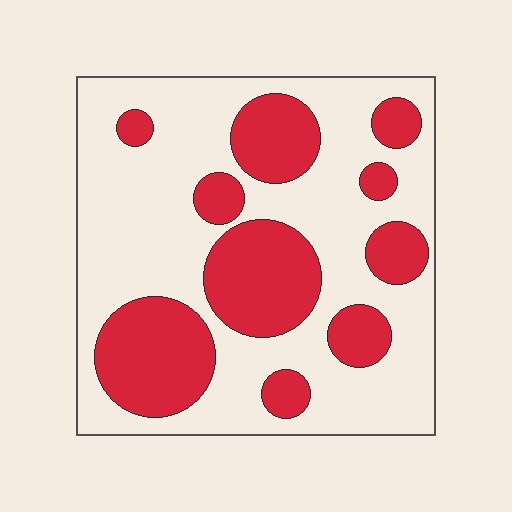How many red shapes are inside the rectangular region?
10.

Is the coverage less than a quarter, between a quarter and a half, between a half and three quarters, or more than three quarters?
Between a quarter and a half.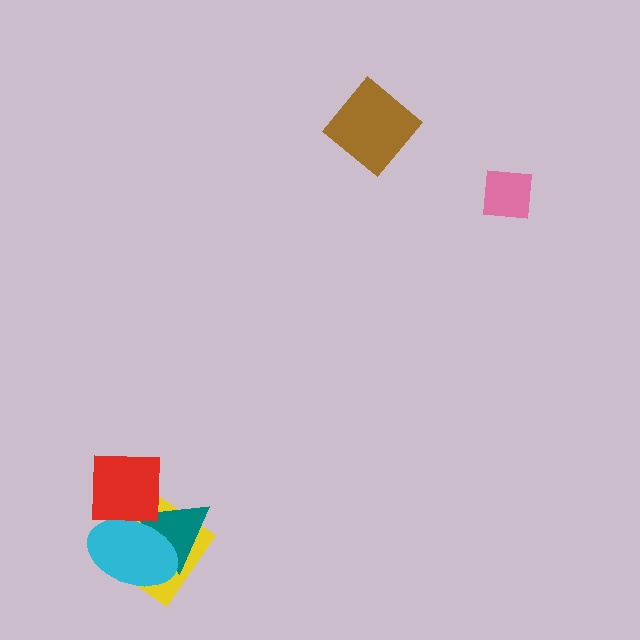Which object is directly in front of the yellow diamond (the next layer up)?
The teal triangle is directly in front of the yellow diamond.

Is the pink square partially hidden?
No, no other shape covers it.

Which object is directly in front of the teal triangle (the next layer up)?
The cyan ellipse is directly in front of the teal triangle.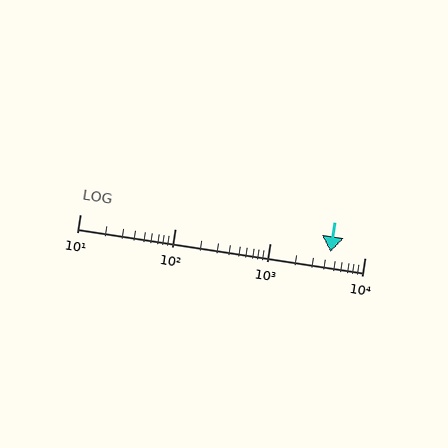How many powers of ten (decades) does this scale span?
The scale spans 3 decades, from 10 to 10000.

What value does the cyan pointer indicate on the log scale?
The pointer indicates approximately 4400.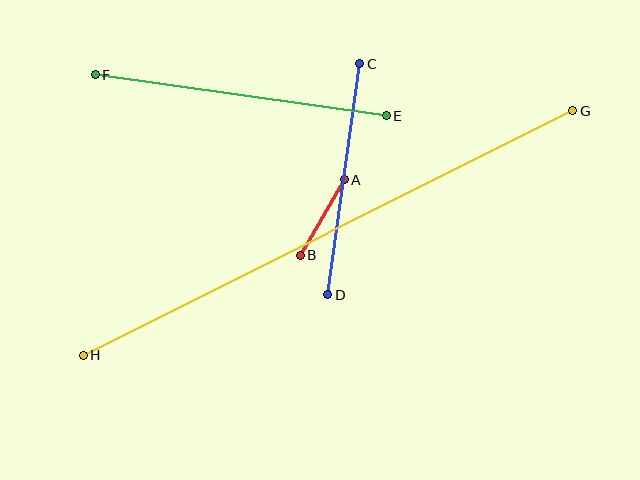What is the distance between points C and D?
The distance is approximately 233 pixels.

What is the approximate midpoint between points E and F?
The midpoint is at approximately (241, 95) pixels.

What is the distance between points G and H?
The distance is approximately 547 pixels.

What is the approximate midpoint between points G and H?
The midpoint is at approximately (328, 233) pixels.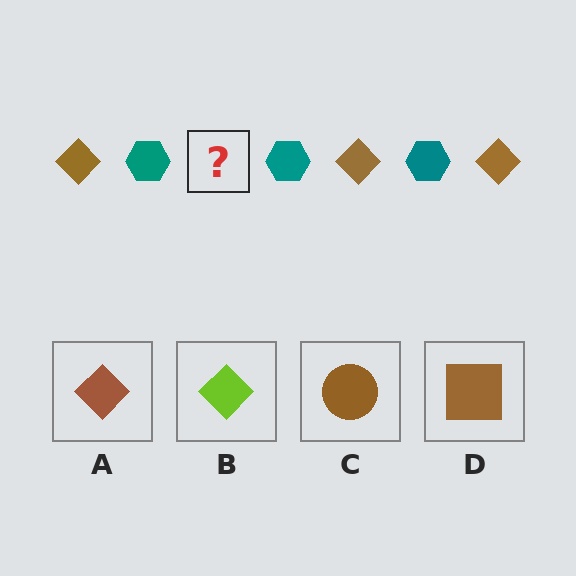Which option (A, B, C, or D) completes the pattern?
A.